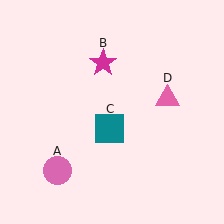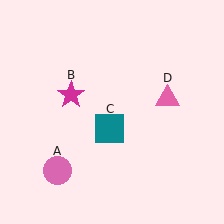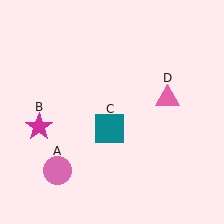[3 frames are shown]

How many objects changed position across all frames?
1 object changed position: magenta star (object B).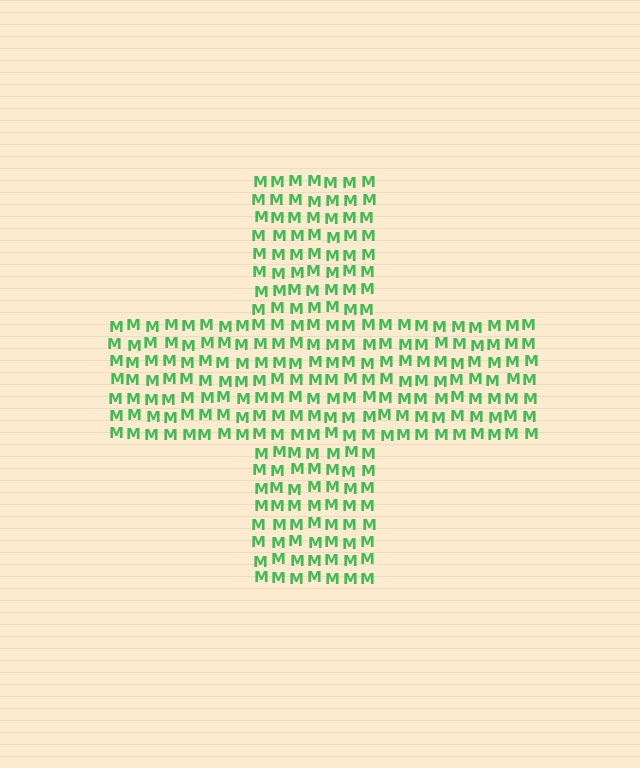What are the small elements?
The small elements are letter M's.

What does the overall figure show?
The overall figure shows a cross.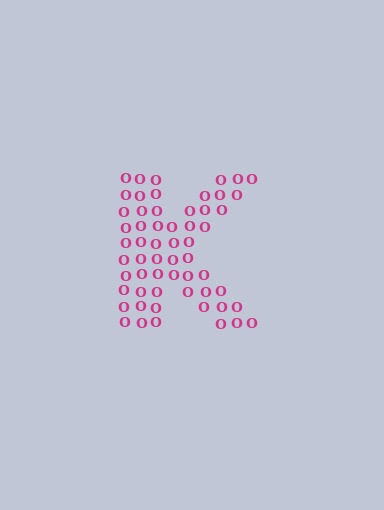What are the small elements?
The small elements are letter O's.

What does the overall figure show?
The overall figure shows the letter K.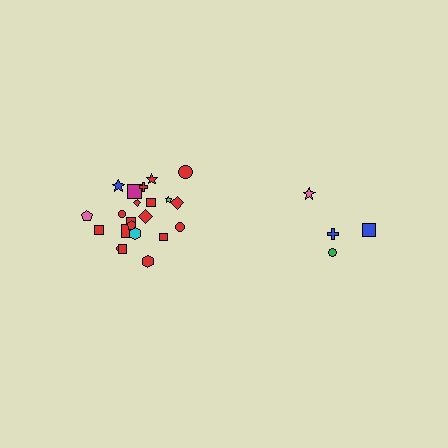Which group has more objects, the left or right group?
The left group.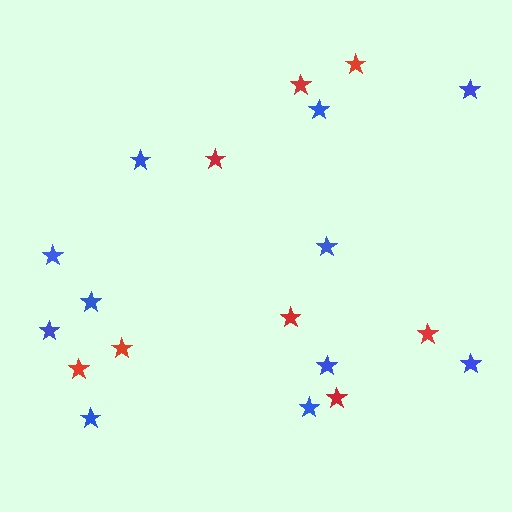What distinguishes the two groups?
There are 2 groups: one group of red stars (8) and one group of blue stars (11).